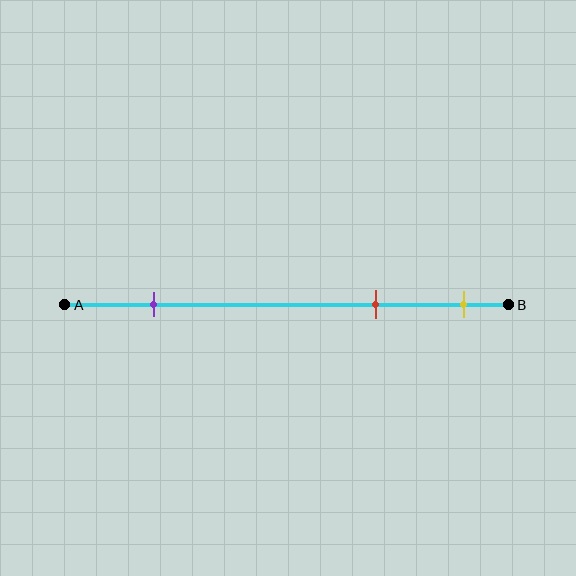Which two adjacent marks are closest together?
The red and yellow marks are the closest adjacent pair.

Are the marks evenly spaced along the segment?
No, the marks are not evenly spaced.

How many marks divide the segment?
There are 3 marks dividing the segment.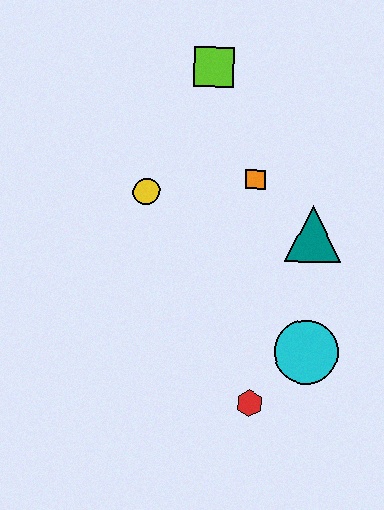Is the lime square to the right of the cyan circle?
No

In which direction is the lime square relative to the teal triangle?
The lime square is above the teal triangle.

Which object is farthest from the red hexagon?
The lime square is farthest from the red hexagon.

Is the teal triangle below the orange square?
Yes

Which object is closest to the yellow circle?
The orange square is closest to the yellow circle.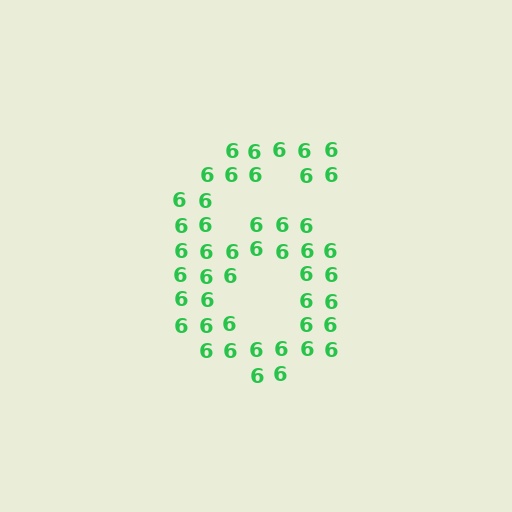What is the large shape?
The large shape is the digit 6.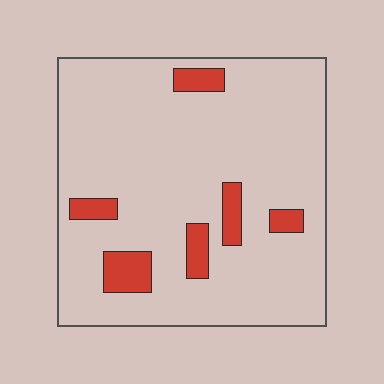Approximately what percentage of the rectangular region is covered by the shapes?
Approximately 10%.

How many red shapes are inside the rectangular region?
6.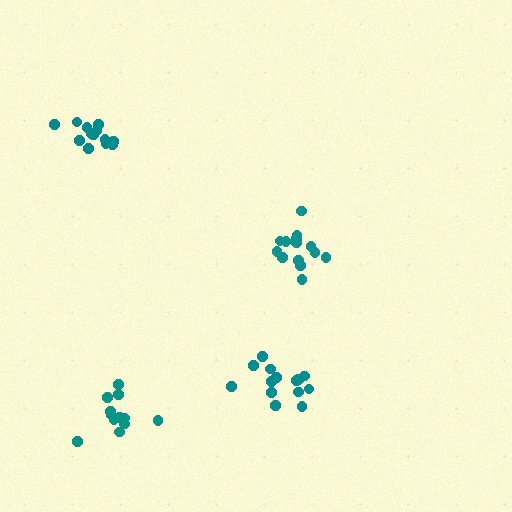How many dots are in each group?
Group 1: 14 dots, Group 2: 14 dots, Group 3: 13 dots, Group 4: 13 dots (54 total).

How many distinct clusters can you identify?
There are 4 distinct clusters.